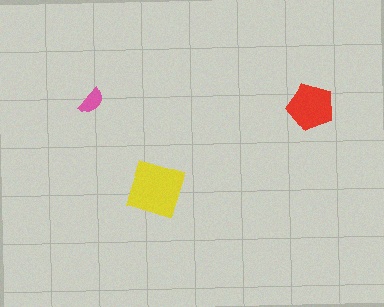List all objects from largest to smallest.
The yellow square, the red pentagon, the pink semicircle.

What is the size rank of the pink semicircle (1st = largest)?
3rd.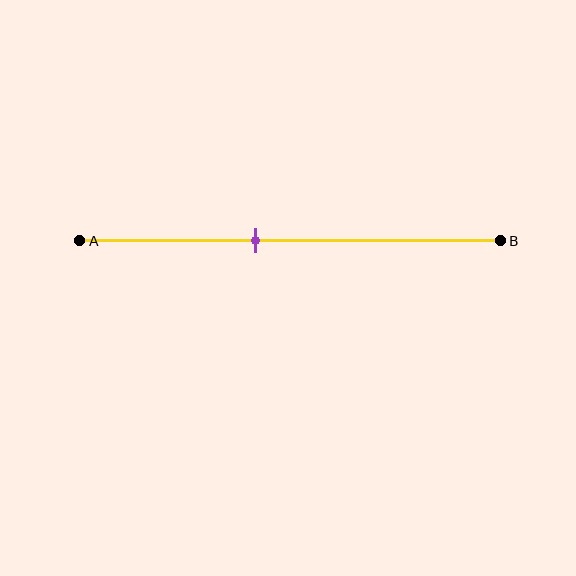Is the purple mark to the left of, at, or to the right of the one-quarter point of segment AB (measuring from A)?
The purple mark is to the right of the one-quarter point of segment AB.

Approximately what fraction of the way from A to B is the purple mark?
The purple mark is approximately 40% of the way from A to B.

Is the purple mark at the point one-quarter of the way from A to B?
No, the mark is at about 40% from A, not at the 25% one-quarter point.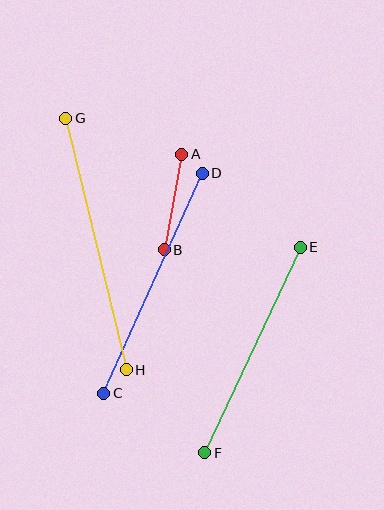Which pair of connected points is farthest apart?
Points G and H are farthest apart.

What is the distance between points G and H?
The distance is approximately 259 pixels.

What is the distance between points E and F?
The distance is approximately 227 pixels.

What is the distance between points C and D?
The distance is approximately 241 pixels.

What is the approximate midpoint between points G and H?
The midpoint is at approximately (96, 244) pixels.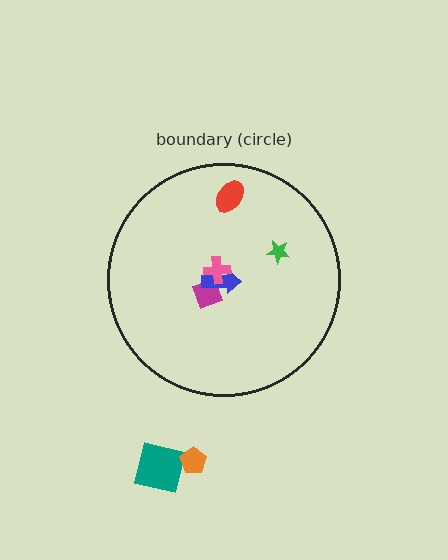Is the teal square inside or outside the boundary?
Outside.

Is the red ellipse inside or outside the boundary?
Inside.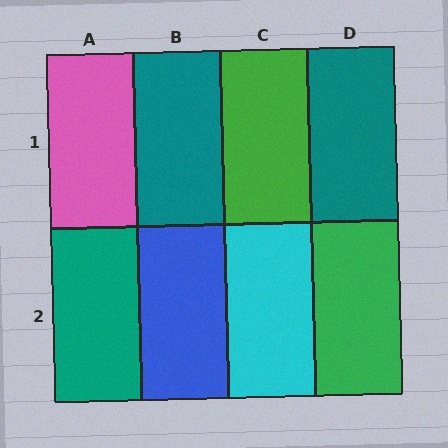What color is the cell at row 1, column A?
Pink.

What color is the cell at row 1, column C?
Green.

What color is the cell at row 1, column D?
Teal.